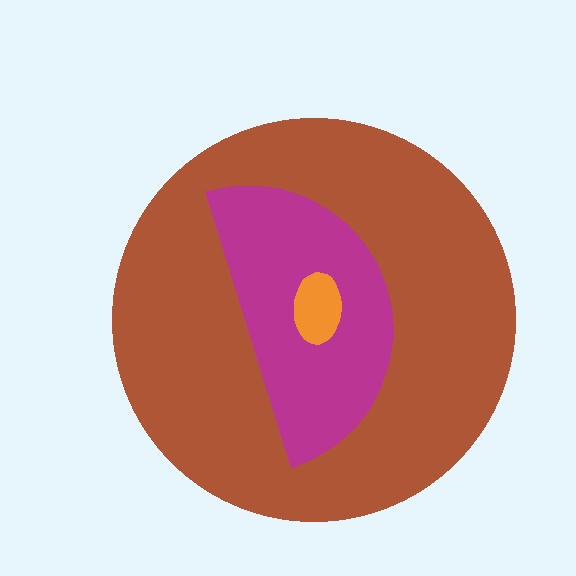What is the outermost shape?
The brown circle.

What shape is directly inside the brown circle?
The magenta semicircle.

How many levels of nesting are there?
3.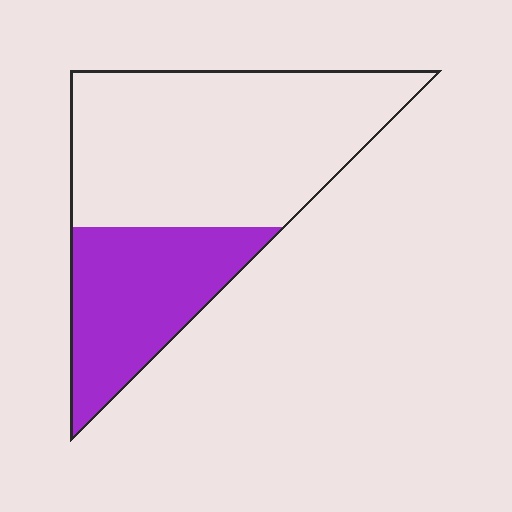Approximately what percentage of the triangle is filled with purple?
Approximately 35%.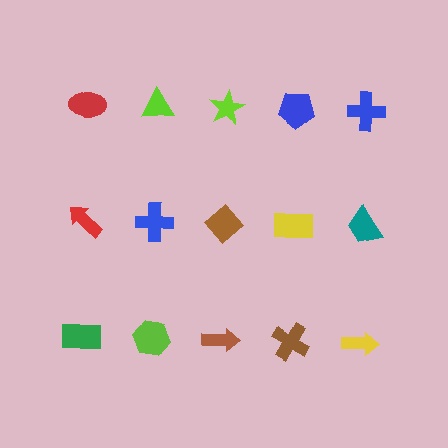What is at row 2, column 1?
A red arrow.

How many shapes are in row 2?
5 shapes.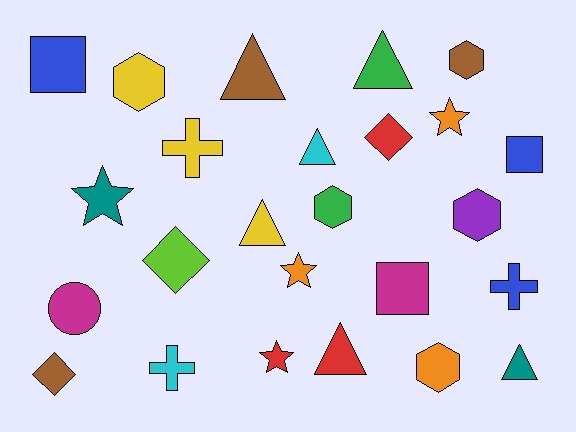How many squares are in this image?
There are 3 squares.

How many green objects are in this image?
There are 2 green objects.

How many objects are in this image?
There are 25 objects.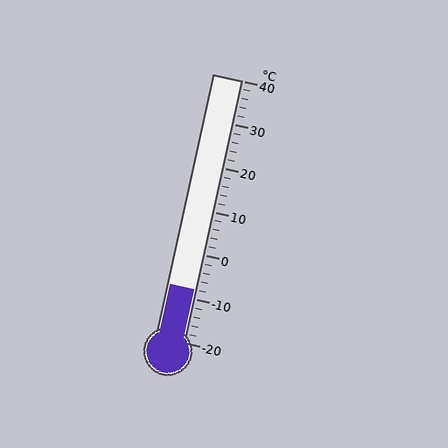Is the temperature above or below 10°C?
The temperature is below 10°C.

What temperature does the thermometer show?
The thermometer shows approximately -8°C.